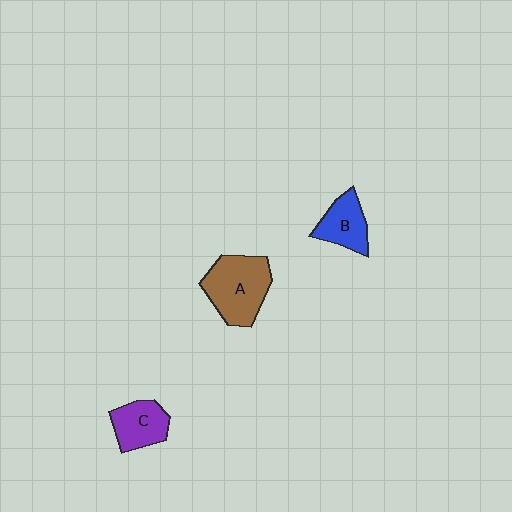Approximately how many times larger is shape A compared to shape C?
Approximately 1.6 times.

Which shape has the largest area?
Shape A (brown).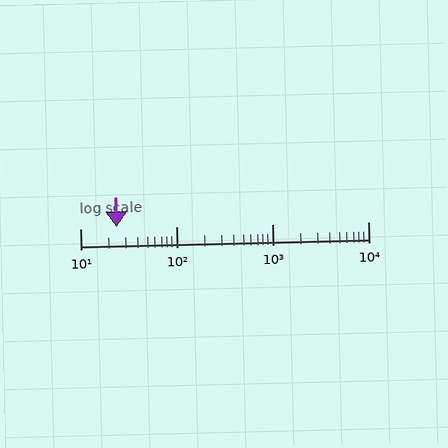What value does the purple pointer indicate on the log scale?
The pointer indicates approximately 24.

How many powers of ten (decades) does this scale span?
The scale spans 3 decades, from 10 to 10000.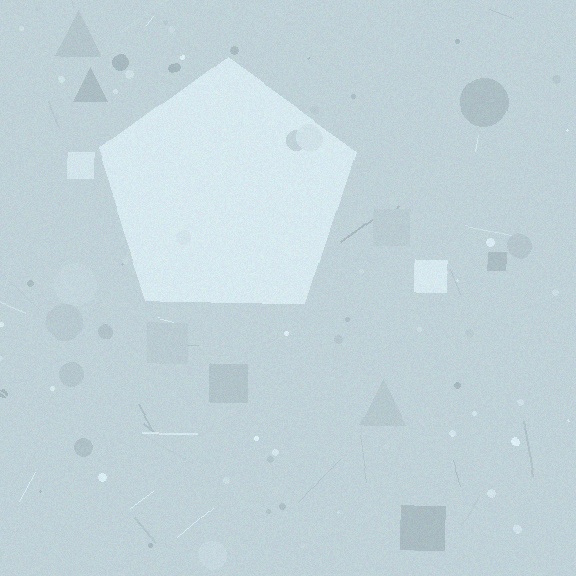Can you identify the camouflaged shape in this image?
The camouflaged shape is a pentagon.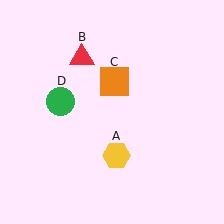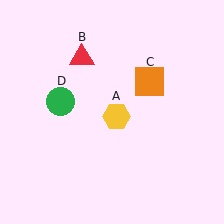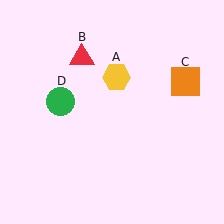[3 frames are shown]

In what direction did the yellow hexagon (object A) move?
The yellow hexagon (object A) moved up.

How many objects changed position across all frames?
2 objects changed position: yellow hexagon (object A), orange square (object C).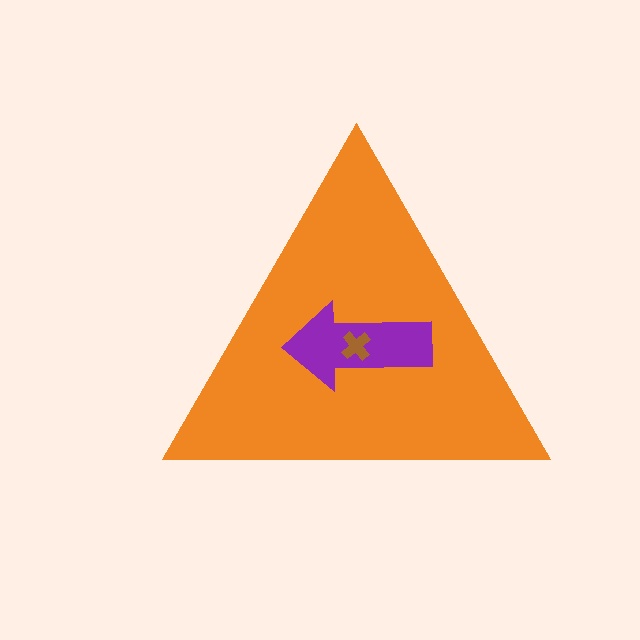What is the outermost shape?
The orange triangle.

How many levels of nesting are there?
3.